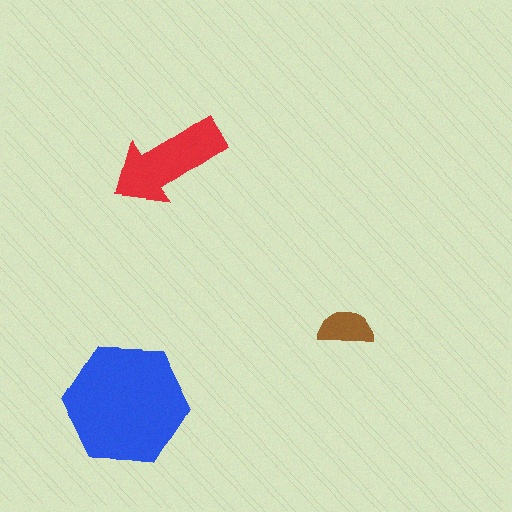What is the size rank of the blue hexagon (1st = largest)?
1st.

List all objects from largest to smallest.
The blue hexagon, the red arrow, the brown semicircle.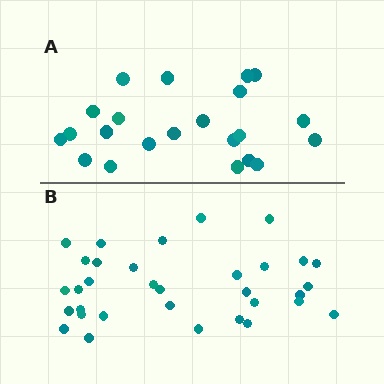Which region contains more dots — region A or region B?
Region B (the bottom region) has more dots.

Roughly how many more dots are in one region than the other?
Region B has roughly 12 or so more dots than region A.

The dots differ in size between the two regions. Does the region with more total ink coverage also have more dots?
No. Region A has more total ink coverage because its dots are larger, but region B actually contains more individual dots. Total area can be misleading — the number of items is what matters here.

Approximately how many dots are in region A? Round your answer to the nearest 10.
About 20 dots. (The exact count is 22, which rounds to 20.)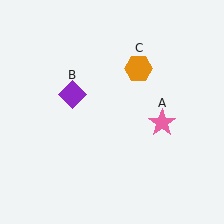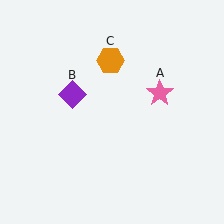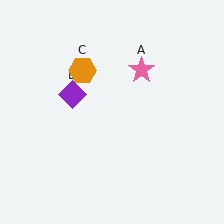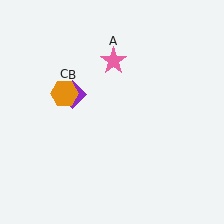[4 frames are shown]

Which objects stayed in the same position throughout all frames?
Purple diamond (object B) remained stationary.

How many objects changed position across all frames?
2 objects changed position: pink star (object A), orange hexagon (object C).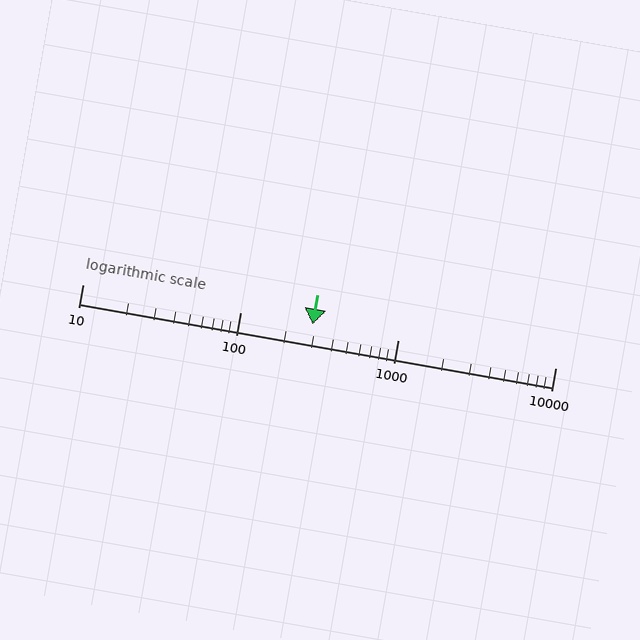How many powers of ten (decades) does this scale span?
The scale spans 3 decades, from 10 to 10000.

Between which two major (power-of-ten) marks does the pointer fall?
The pointer is between 100 and 1000.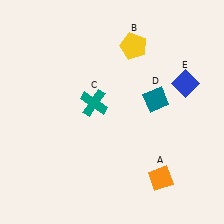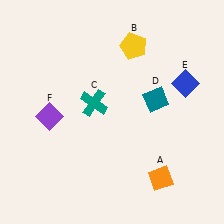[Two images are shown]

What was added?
A purple diamond (F) was added in Image 2.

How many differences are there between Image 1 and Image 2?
There is 1 difference between the two images.